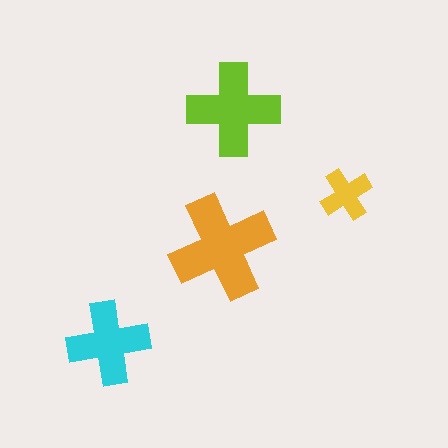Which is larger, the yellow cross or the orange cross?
The orange one.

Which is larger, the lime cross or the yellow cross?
The lime one.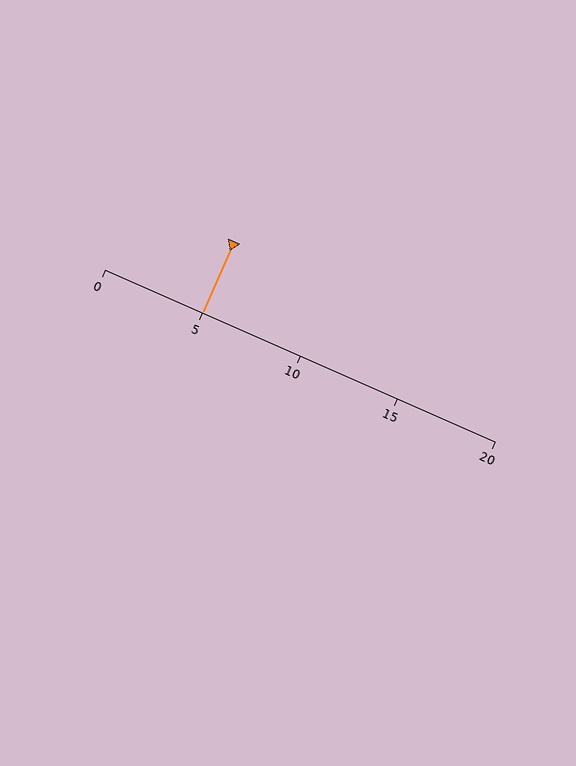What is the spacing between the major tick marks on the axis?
The major ticks are spaced 5 apart.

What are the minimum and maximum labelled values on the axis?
The axis runs from 0 to 20.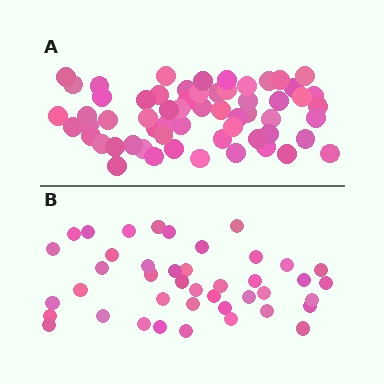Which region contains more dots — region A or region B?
Region A (the top region) has more dots.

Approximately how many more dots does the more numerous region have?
Region A has approximately 20 more dots than region B.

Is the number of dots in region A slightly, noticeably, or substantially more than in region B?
Region A has noticeably more, but not dramatically so. The ratio is roughly 1.4 to 1.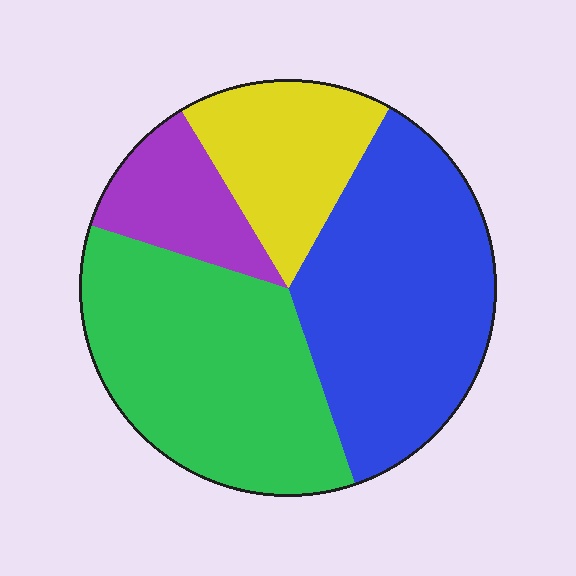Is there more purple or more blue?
Blue.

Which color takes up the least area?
Purple, at roughly 10%.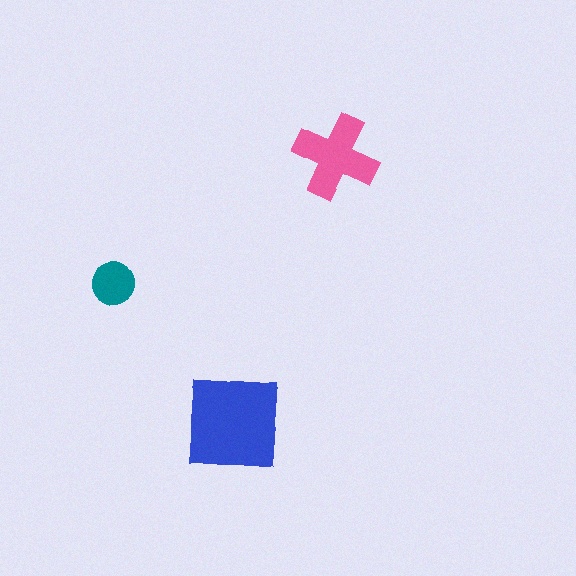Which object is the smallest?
The teal circle.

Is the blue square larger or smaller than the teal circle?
Larger.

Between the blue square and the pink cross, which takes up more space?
The blue square.